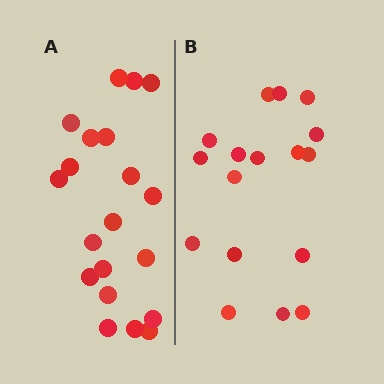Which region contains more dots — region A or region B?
Region A (the left region) has more dots.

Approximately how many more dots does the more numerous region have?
Region A has just a few more — roughly 2 or 3 more dots than region B.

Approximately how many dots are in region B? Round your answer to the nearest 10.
About 20 dots. (The exact count is 17, which rounds to 20.)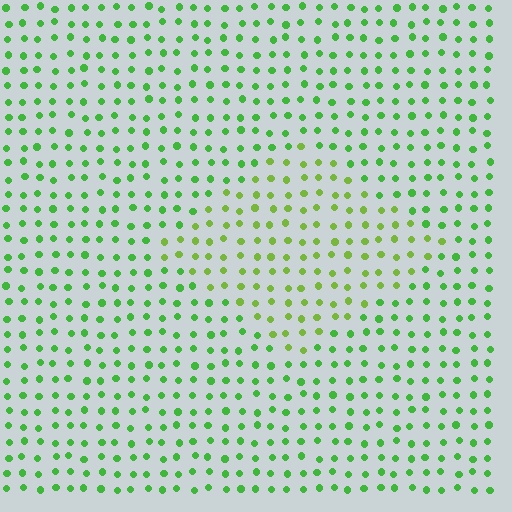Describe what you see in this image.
The image is filled with small green elements in a uniform arrangement. A diamond-shaped region is visible where the elements are tinted to a slightly different hue, forming a subtle color boundary.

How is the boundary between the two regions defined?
The boundary is defined purely by a slight shift in hue (about 27 degrees). Spacing, size, and orientation are identical on both sides.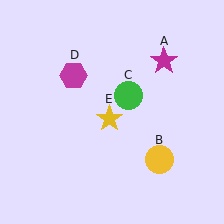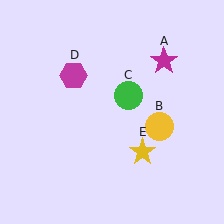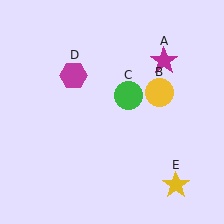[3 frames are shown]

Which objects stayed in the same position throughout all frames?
Magenta star (object A) and green circle (object C) and magenta hexagon (object D) remained stationary.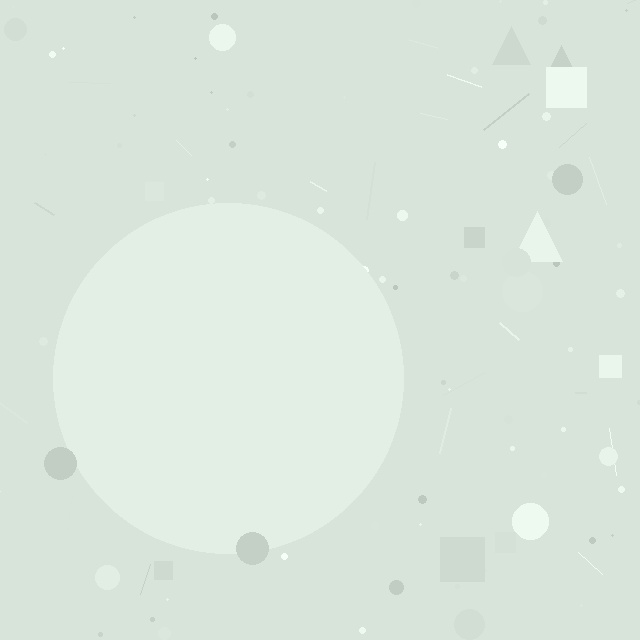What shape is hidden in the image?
A circle is hidden in the image.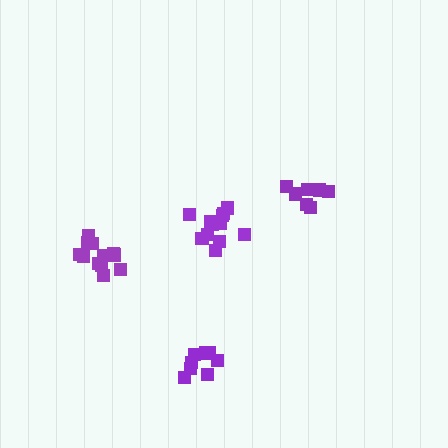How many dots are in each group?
Group 1: 12 dots, Group 2: 7 dots, Group 3: 8 dots, Group 4: 12 dots (39 total).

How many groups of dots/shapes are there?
There are 4 groups.